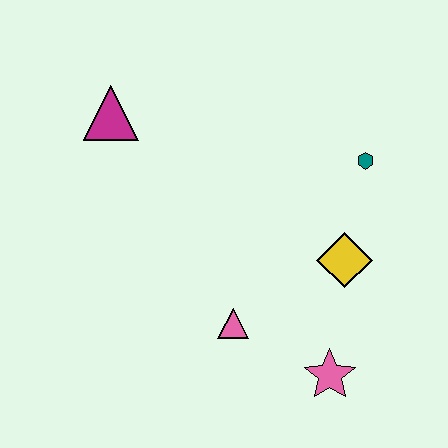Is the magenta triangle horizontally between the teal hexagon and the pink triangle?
No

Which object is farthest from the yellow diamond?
The magenta triangle is farthest from the yellow diamond.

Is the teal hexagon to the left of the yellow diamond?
No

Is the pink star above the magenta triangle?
No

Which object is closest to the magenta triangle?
The pink triangle is closest to the magenta triangle.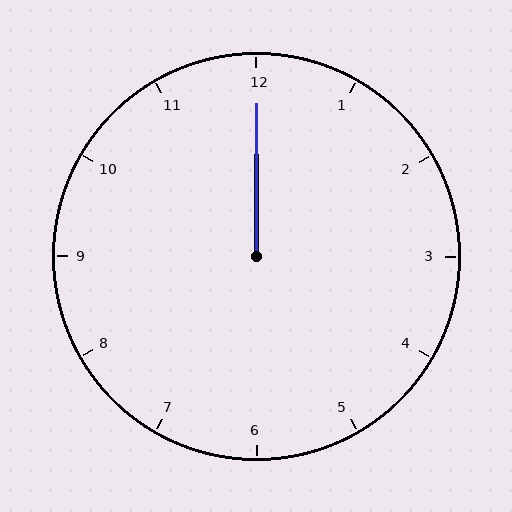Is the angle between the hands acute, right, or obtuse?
It is acute.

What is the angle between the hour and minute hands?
Approximately 0 degrees.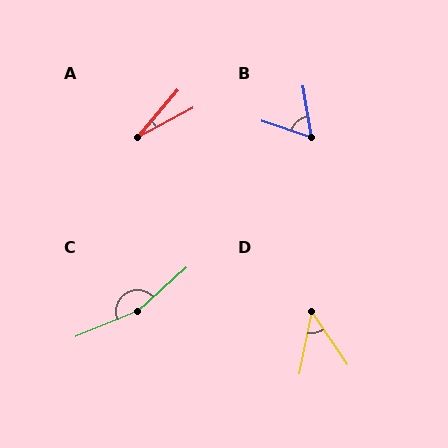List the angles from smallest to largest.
A (22°), D (45°), B (63°), C (161°).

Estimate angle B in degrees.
Approximately 63 degrees.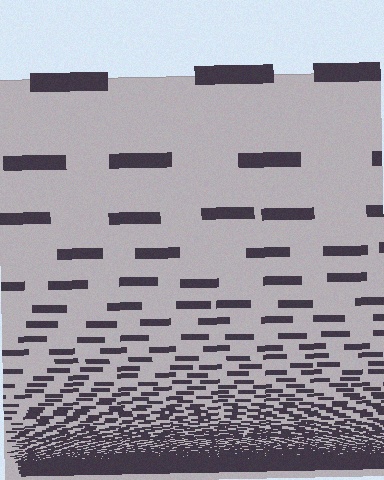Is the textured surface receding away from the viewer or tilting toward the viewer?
The surface appears to tilt toward the viewer. Texture elements get larger and sparser toward the top.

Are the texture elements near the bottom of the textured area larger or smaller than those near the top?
Smaller. The gradient is inverted — elements near the bottom are smaller and denser.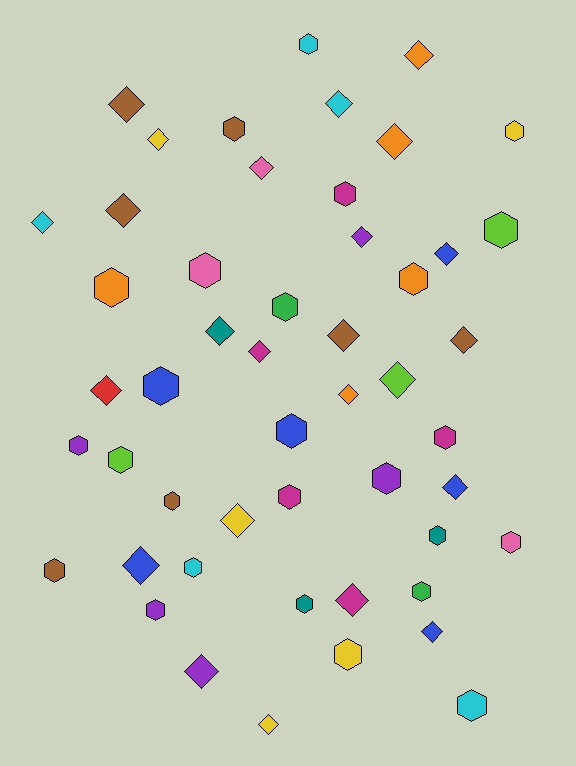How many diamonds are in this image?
There are 24 diamonds.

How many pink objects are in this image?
There are 3 pink objects.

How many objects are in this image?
There are 50 objects.